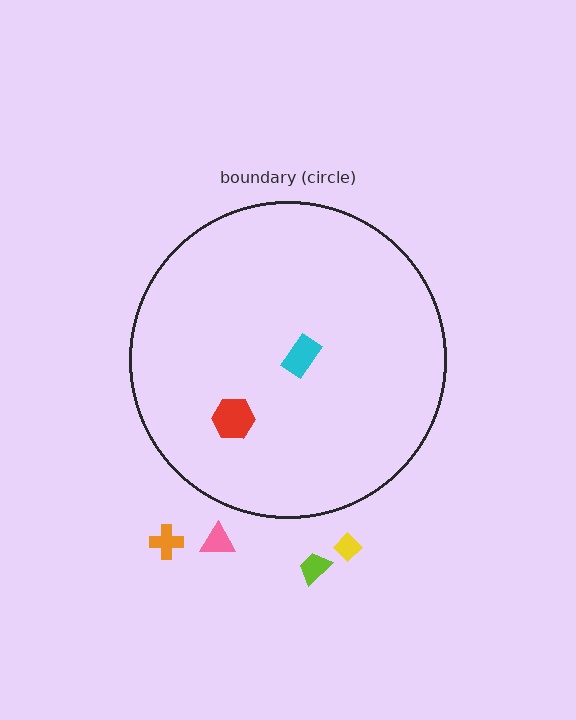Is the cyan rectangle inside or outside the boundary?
Inside.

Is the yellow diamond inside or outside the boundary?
Outside.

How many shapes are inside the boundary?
2 inside, 4 outside.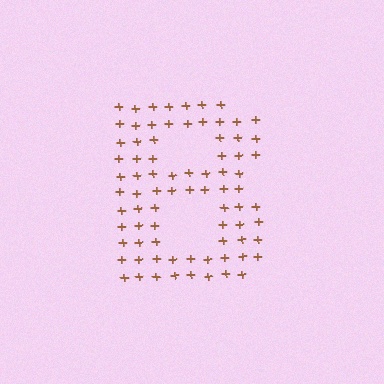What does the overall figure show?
The overall figure shows the letter B.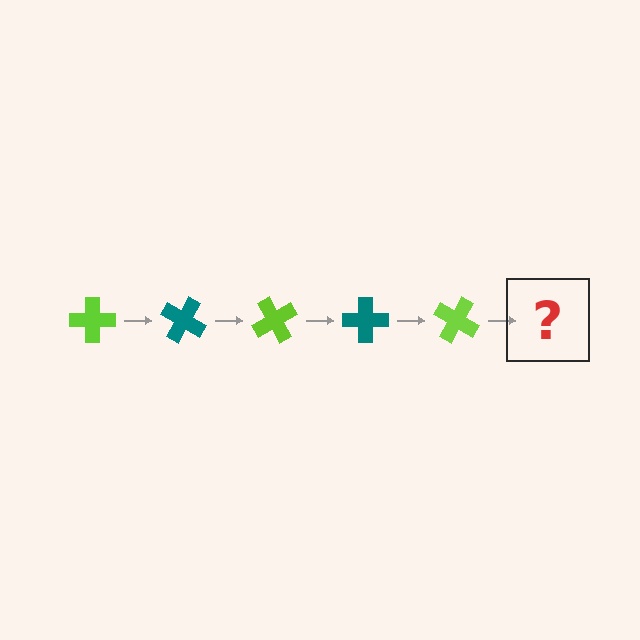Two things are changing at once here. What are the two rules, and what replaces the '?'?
The two rules are that it rotates 30 degrees each step and the color cycles through lime and teal. The '?' should be a teal cross, rotated 150 degrees from the start.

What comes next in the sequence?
The next element should be a teal cross, rotated 150 degrees from the start.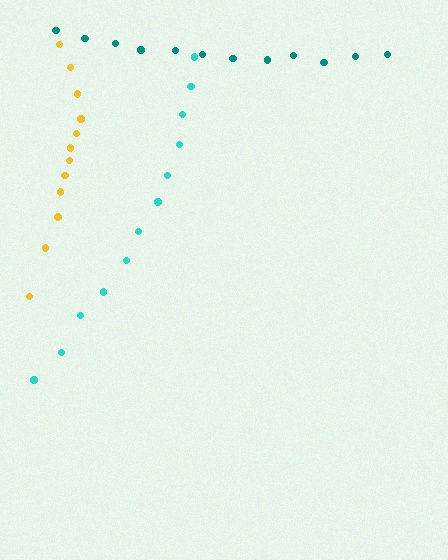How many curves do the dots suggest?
There are 3 distinct paths.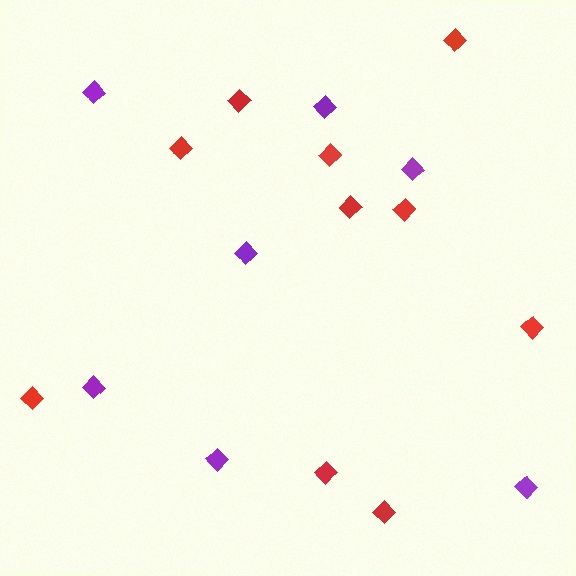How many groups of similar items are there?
There are 2 groups: one group of red diamonds (10) and one group of purple diamonds (7).